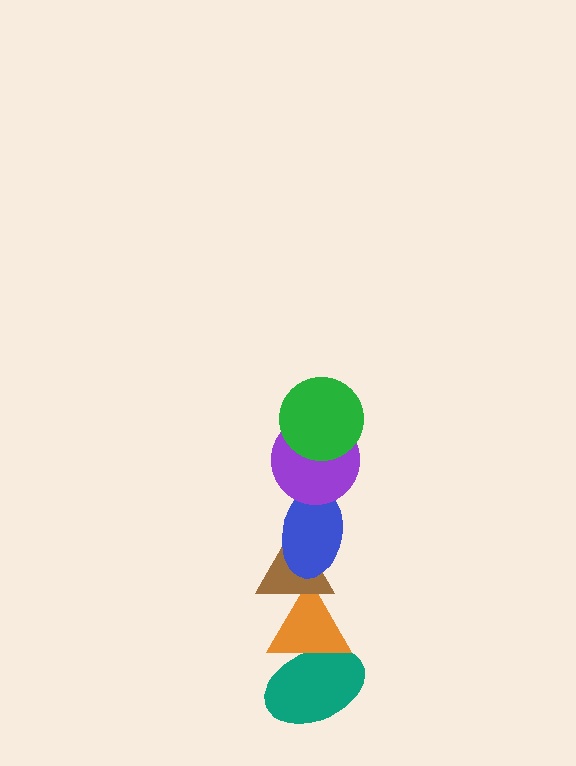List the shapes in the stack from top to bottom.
From top to bottom: the green circle, the purple circle, the blue ellipse, the brown triangle, the orange triangle, the teal ellipse.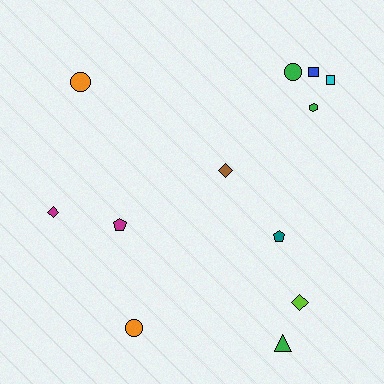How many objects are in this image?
There are 12 objects.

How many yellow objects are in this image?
There are no yellow objects.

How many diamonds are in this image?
There are 3 diamonds.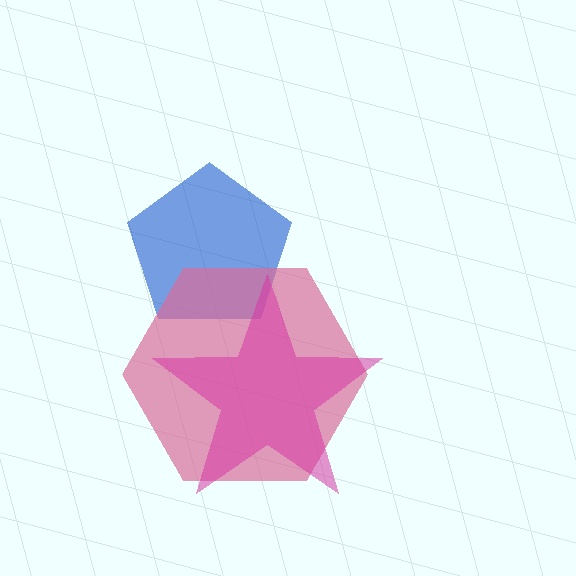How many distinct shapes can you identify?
There are 3 distinct shapes: a blue pentagon, a pink hexagon, a magenta star.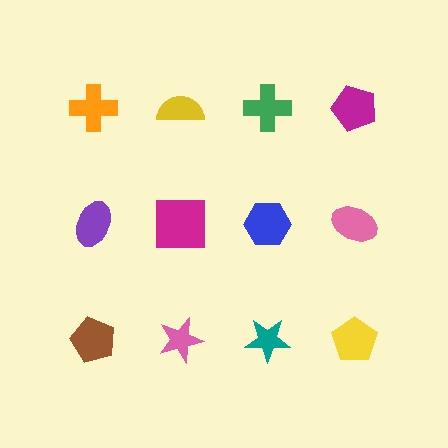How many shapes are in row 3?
4 shapes.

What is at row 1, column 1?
An orange cross.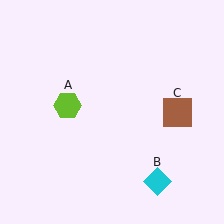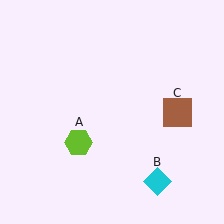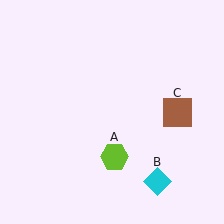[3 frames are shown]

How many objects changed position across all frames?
1 object changed position: lime hexagon (object A).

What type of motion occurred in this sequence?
The lime hexagon (object A) rotated counterclockwise around the center of the scene.